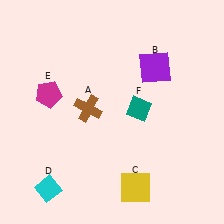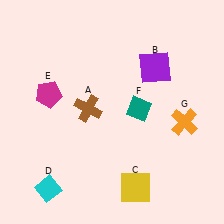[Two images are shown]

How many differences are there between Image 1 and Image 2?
There is 1 difference between the two images.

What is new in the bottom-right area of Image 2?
An orange cross (G) was added in the bottom-right area of Image 2.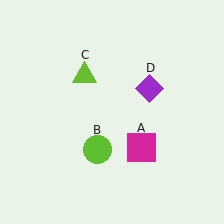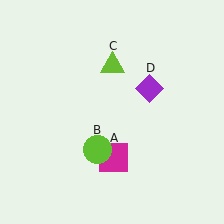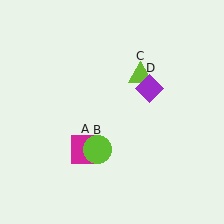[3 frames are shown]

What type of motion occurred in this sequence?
The magenta square (object A), lime triangle (object C) rotated clockwise around the center of the scene.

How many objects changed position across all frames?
2 objects changed position: magenta square (object A), lime triangle (object C).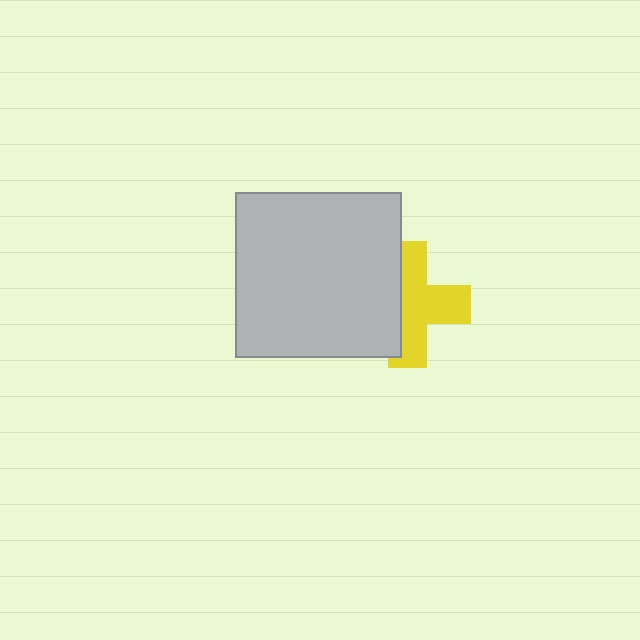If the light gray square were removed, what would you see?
You would see the complete yellow cross.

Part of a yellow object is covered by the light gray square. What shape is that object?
It is a cross.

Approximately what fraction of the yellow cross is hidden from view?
Roughly 39% of the yellow cross is hidden behind the light gray square.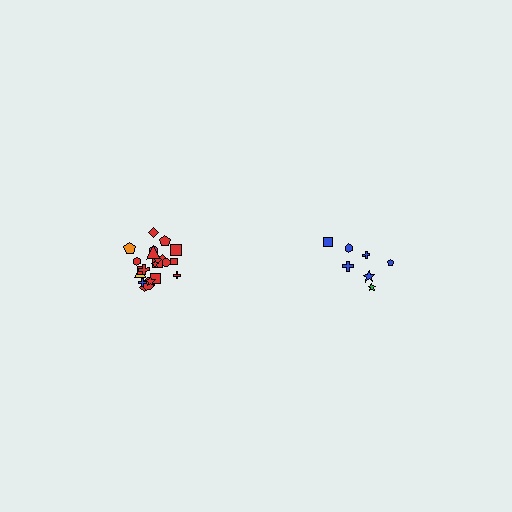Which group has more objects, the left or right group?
The left group.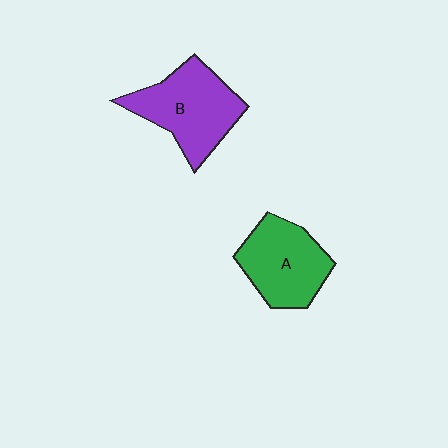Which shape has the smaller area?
Shape A (green).